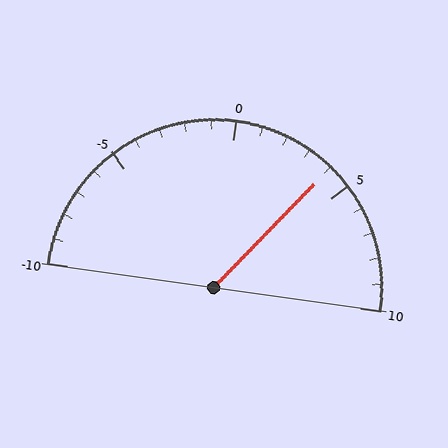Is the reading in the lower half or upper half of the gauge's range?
The reading is in the upper half of the range (-10 to 10).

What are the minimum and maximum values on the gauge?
The gauge ranges from -10 to 10.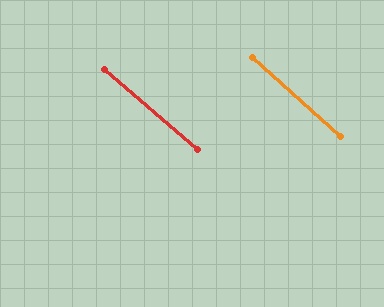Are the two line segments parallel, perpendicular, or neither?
Parallel — their directions differ by only 1.2°.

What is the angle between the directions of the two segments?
Approximately 1 degree.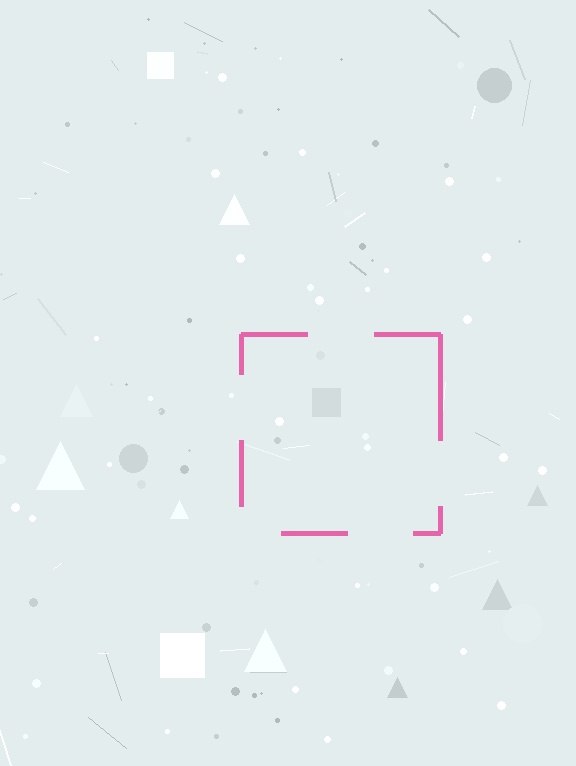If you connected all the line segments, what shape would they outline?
They would outline a square.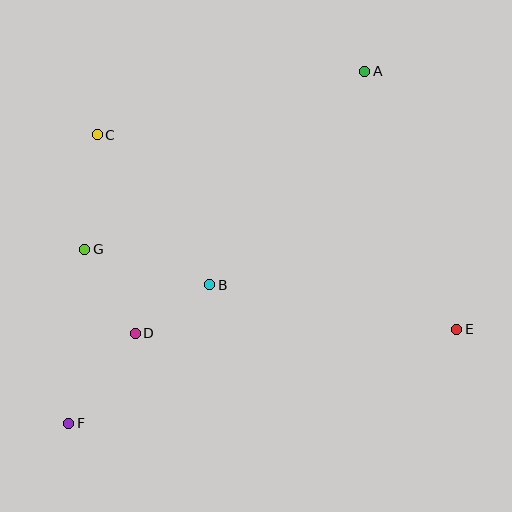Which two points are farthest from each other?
Points A and F are farthest from each other.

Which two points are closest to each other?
Points B and D are closest to each other.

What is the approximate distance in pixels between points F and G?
The distance between F and G is approximately 175 pixels.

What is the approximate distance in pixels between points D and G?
The distance between D and G is approximately 98 pixels.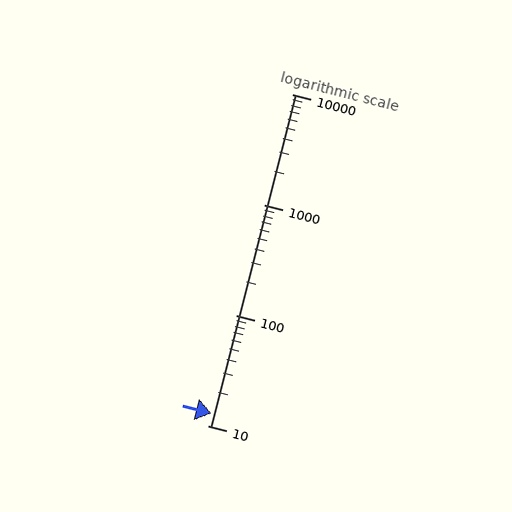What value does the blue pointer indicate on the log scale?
The pointer indicates approximately 13.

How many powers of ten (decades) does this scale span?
The scale spans 3 decades, from 10 to 10000.